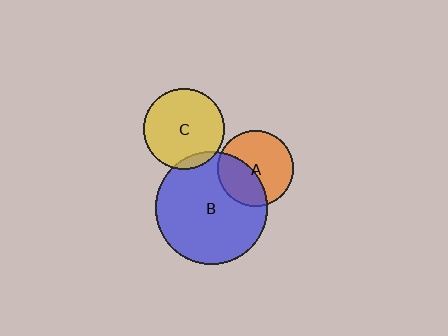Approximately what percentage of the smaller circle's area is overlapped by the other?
Approximately 10%.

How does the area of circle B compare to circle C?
Approximately 2.0 times.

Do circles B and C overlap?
Yes.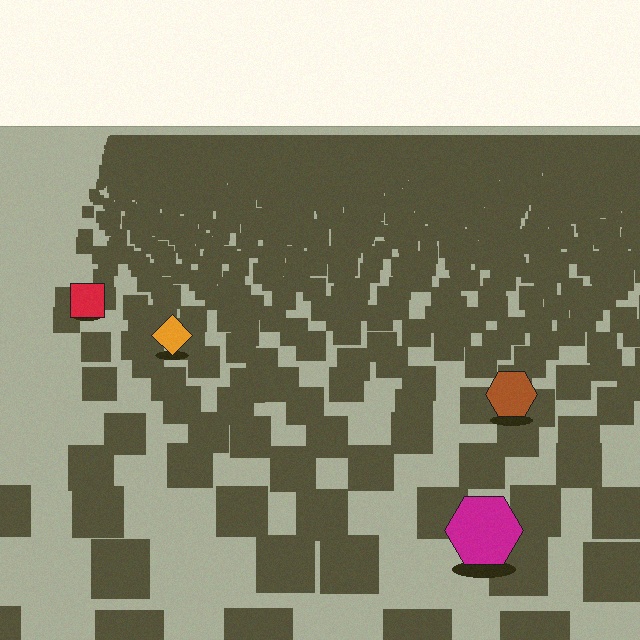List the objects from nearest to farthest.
From nearest to farthest: the magenta hexagon, the brown hexagon, the orange diamond, the red square.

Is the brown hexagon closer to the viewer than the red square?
Yes. The brown hexagon is closer — you can tell from the texture gradient: the ground texture is coarser near it.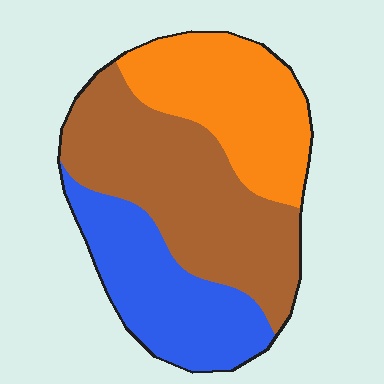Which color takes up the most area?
Brown, at roughly 45%.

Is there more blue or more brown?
Brown.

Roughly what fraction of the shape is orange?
Orange covers about 30% of the shape.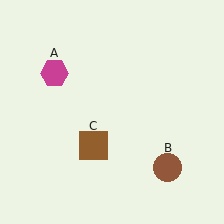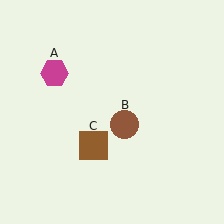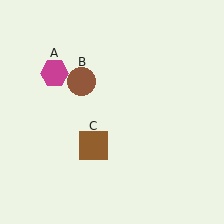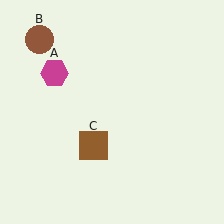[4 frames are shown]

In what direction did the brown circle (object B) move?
The brown circle (object B) moved up and to the left.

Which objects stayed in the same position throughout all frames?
Magenta hexagon (object A) and brown square (object C) remained stationary.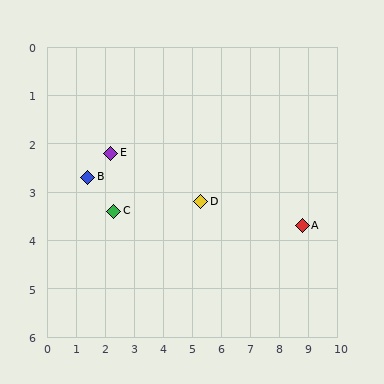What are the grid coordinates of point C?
Point C is at approximately (2.3, 3.4).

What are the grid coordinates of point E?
Point E is at approximately (2.2, 2.2).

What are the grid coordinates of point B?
Point B is at approximately (1.4, 2.7).